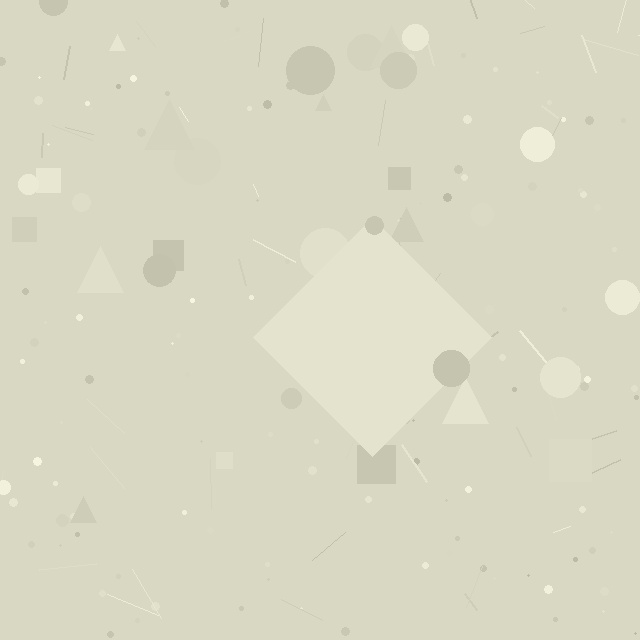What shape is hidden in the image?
A diamond is hidden in the image.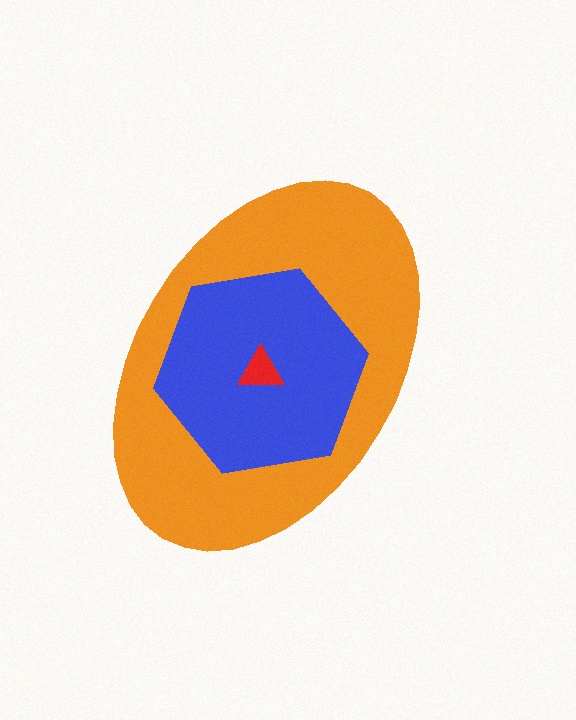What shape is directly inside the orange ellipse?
The blue hexagon.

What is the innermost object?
The red triangle.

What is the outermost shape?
The orange ellipse.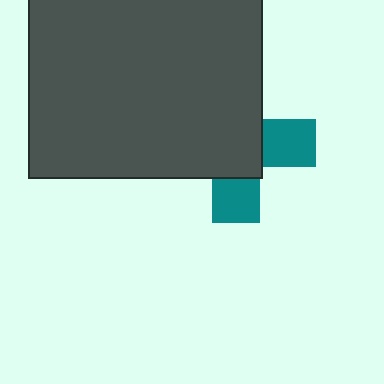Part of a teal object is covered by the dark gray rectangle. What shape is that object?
It is a cross.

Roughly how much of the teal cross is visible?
A small part of it is visible (roughly 35%).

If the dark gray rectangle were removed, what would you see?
You would see the complete teal cross.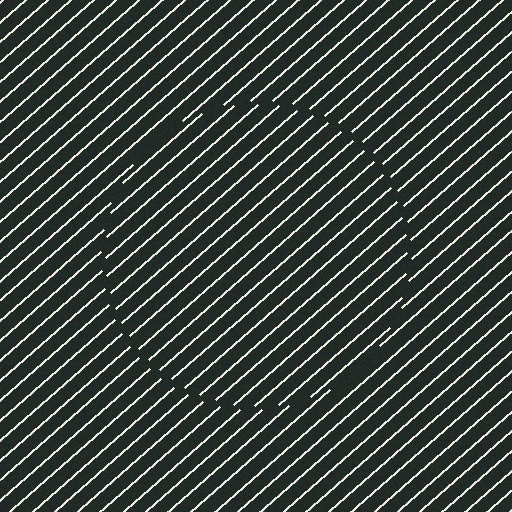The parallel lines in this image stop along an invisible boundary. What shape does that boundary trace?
An illusory circle. The interior of the shape contains the same grating, shifted by half a period — the contour is defined by the phase discontinuity where line-ends from the inner and outer gratings abut.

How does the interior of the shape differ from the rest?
The interior of the shape contains the same grating, shifted by half a period — the contour is defined by the phase discontinuity where line-ends from the inner and outer gratings abut.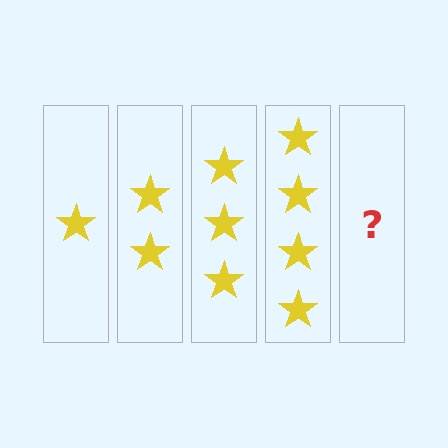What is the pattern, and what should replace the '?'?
The pattern is that each step adds one more star. The '?' should be 5 stars.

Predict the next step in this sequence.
The next step is 5 stars.